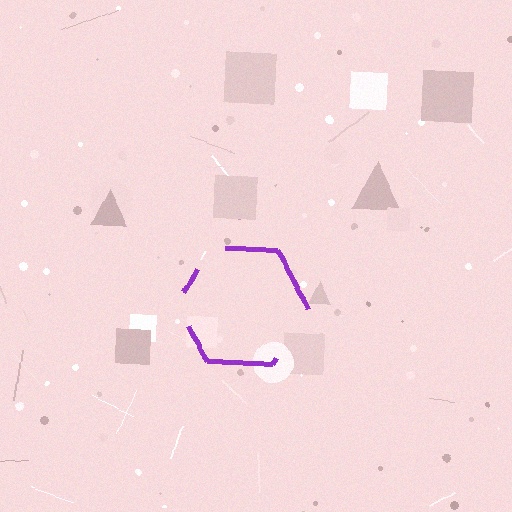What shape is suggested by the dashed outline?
The dashed outline suggests a hexagon.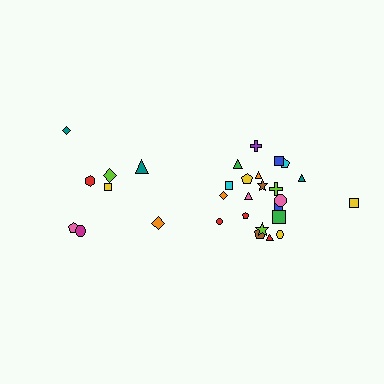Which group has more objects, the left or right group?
The right group.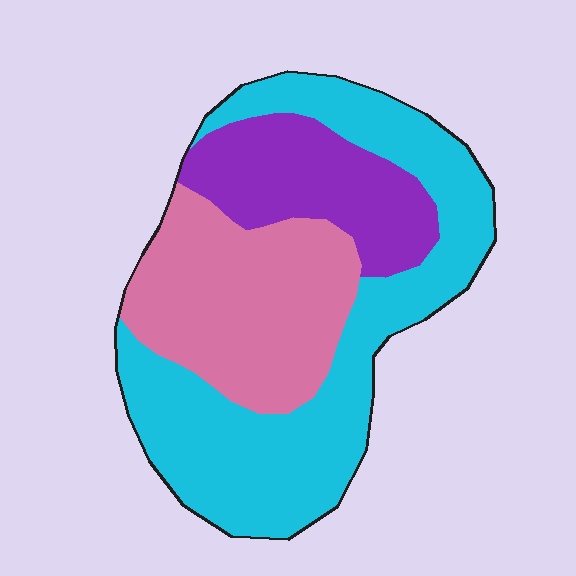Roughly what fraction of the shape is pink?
Pink covers around 30% of the shape.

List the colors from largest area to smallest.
From largest to smallest: cyan, pink, purple.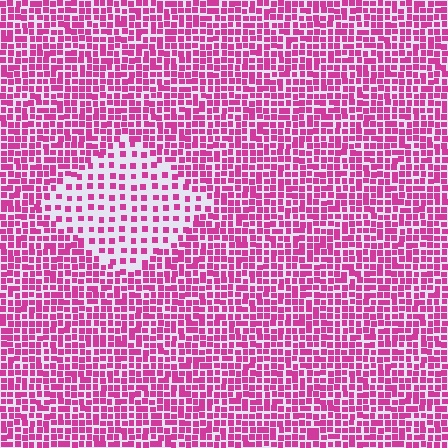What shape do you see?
I see a diamond.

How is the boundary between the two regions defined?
The boundary is defined by a change in element density (approximately 2.3x ratio). All elements are the same color, size, and shape.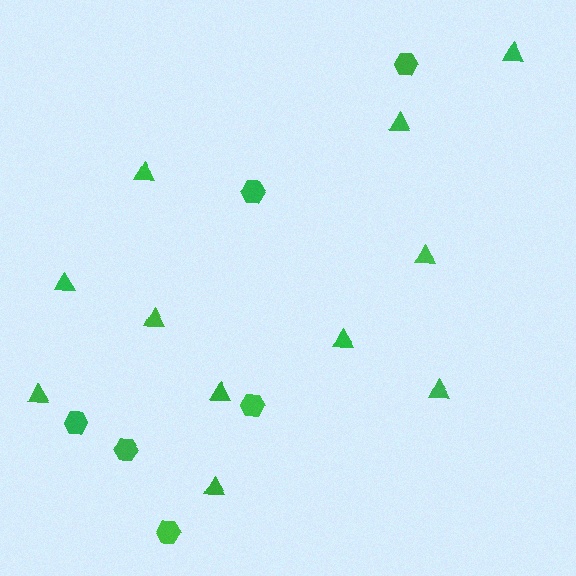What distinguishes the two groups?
There are 2 groups: one group of hexagons (6) and one group of triangles (11).